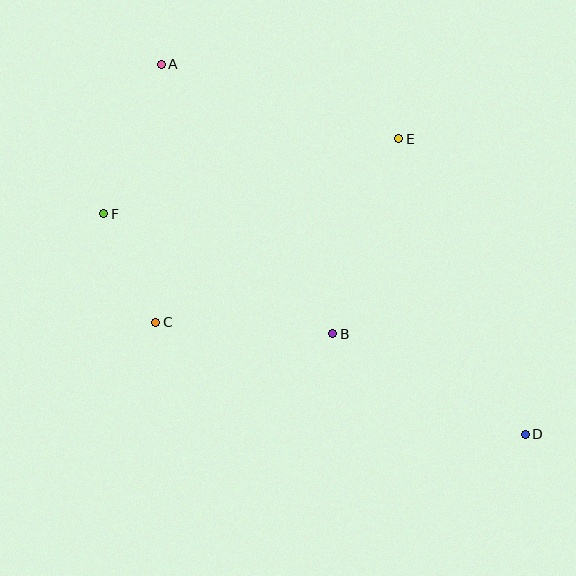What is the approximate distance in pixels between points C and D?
The distance between C and D is approximately 387 pixels.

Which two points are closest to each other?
Points C and F are closest to each other.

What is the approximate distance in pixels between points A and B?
The distance between A and B is approximately 319 pixels.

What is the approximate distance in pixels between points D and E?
The distance between D and E is approximately 321 pixels.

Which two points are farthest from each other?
Points A and D are farthest from each other.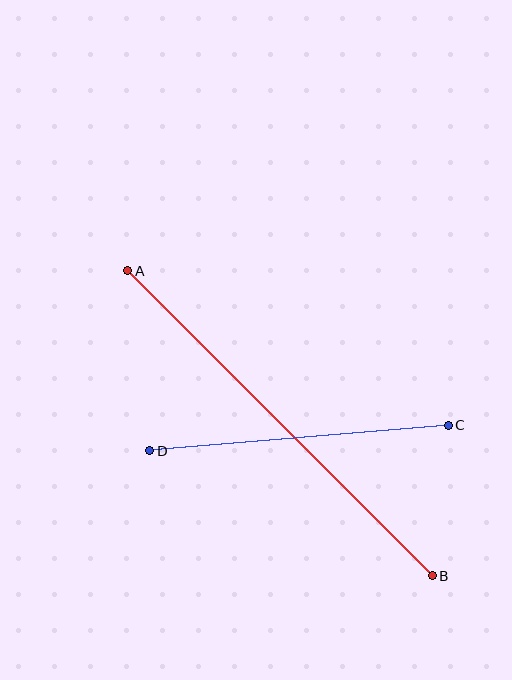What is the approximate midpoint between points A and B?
The midpoint is at approximately (280, 423) pixels.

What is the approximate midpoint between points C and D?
The midpoint is at approximately (299, 438) pixels.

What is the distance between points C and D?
The distance is approximately 300 pixels.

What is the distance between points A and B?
The distance is approximately 431 pixels.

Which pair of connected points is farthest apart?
Points A and B are farthest apart.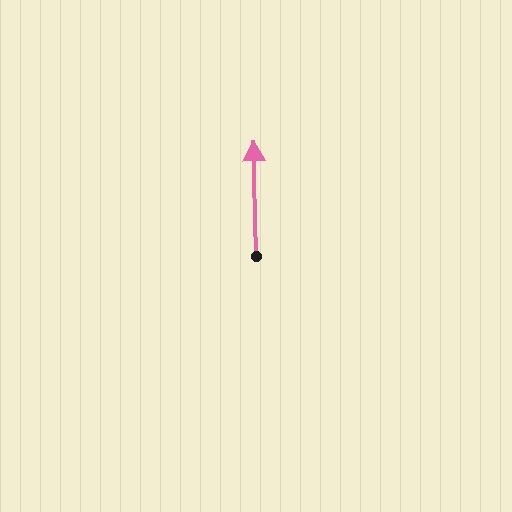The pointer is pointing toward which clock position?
Roughly 12 o'clock.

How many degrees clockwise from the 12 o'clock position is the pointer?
Approximately 359 degrees.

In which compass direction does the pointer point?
North.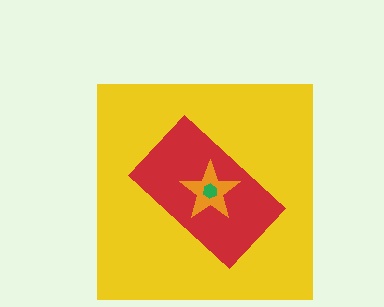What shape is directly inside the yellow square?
The red rectangle.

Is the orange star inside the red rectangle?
Yes.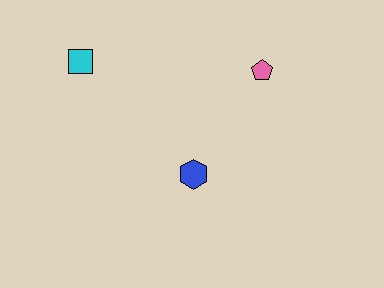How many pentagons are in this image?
There is 1 pentagon.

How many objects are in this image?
There are 3 objects.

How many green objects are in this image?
There are no green objects.